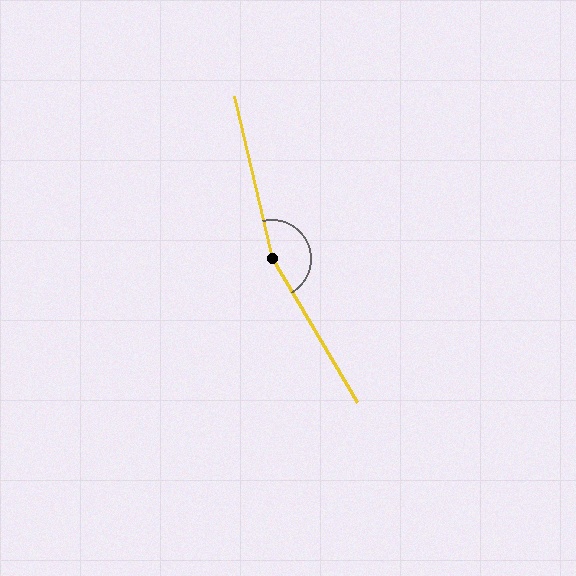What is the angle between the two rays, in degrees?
Approximately 162 degrees.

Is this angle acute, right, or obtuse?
It is obtuse.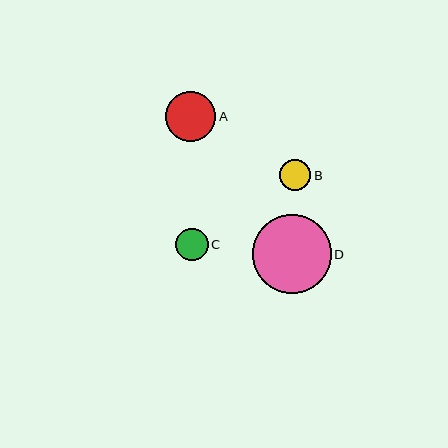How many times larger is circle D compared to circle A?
Circle D is approximately 1.6 times the size of circle A.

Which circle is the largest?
Circle D is the largest with a size of approximately 79 pixels.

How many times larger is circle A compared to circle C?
Circle A is approximately 1.5 times the size of circle C.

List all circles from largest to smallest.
From largest to smallest: D, A, C, B.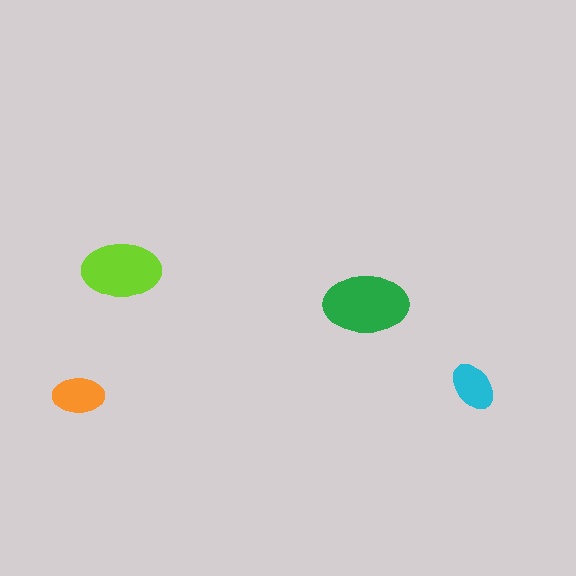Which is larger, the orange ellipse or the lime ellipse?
The lime one.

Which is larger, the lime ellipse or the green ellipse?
The green one.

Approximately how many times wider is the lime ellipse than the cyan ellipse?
About 1.5 times wider.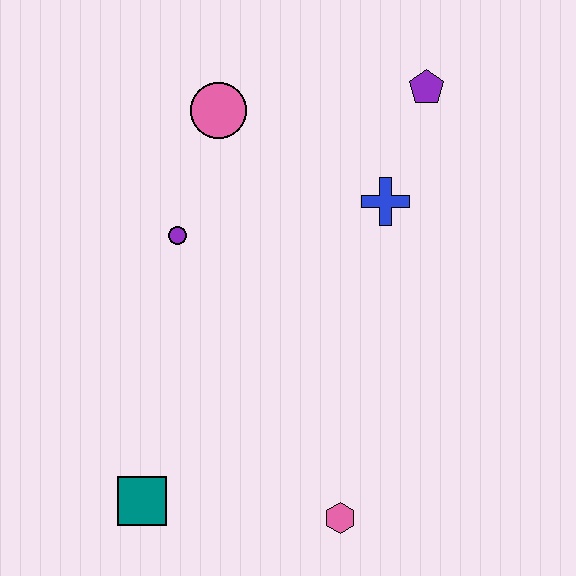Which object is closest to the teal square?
The pink hexagon is closest to the teal square.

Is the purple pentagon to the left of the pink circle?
No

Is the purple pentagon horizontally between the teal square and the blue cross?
No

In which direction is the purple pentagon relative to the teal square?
The purple pentagon is above the teal square.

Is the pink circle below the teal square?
No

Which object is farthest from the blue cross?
The teal square is farthest from the blue cross.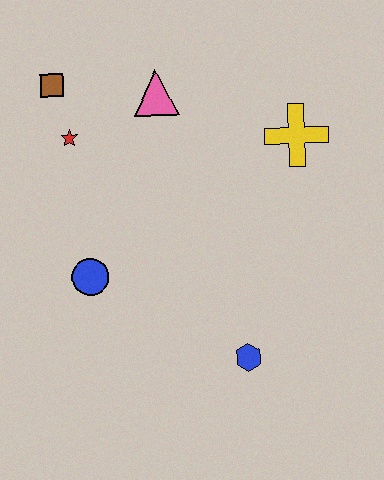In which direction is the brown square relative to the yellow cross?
The brown square is to the left of the yellow cross.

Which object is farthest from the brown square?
The blue hexagon is farthest from the brown square.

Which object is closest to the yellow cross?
The pink triangle is closest to the yellow cross.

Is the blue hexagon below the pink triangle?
Yes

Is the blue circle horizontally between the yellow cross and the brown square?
Yes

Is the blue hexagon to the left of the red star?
No